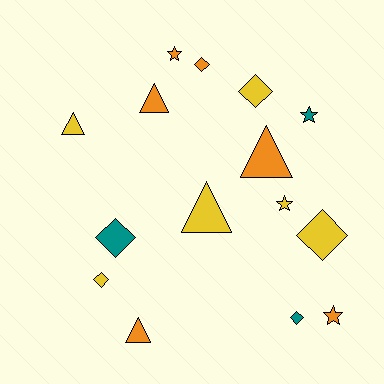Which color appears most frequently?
Orange, with 6 objects.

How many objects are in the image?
There are 15 objects.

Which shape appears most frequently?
Diamond, with 6 objects.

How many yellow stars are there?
There is 1 yellow star.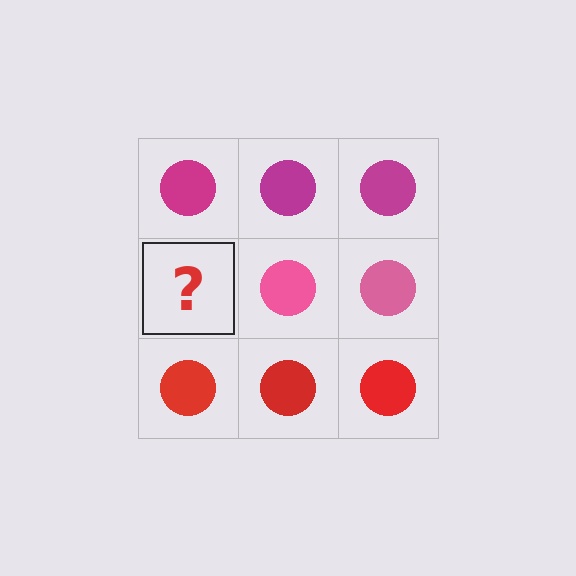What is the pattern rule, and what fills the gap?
The rule is that each row has a consistent color. The gap should be filled with a pink circle.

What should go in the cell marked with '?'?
The missing cell should contain a pink circle.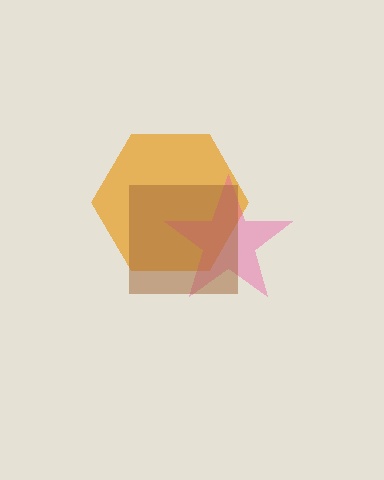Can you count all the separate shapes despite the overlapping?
Yes, there are 3 separate shapes.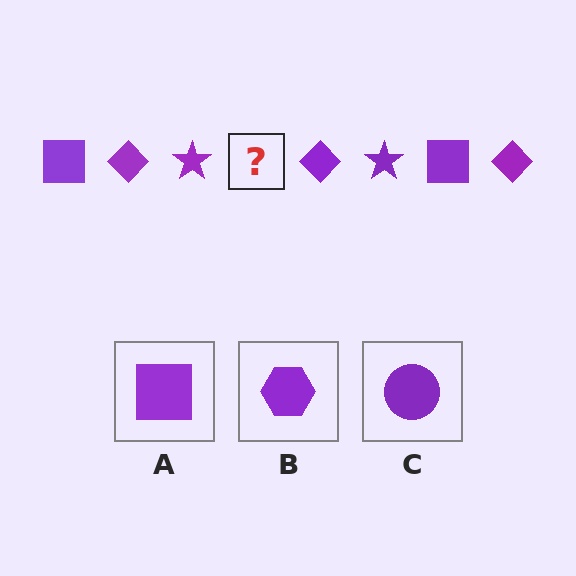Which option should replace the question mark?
Option A.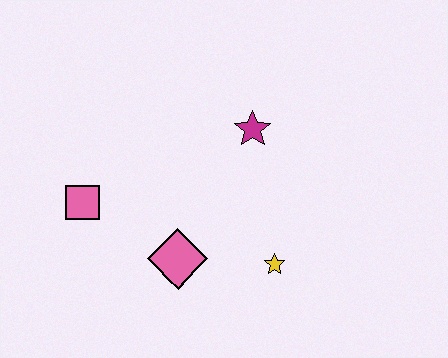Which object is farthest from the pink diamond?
The magenta star is farthest from the pink diamond.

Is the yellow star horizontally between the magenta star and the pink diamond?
No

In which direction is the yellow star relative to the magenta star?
The yellow star is below the magenta star.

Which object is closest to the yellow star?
The pink diamond is closest to the yellow star.